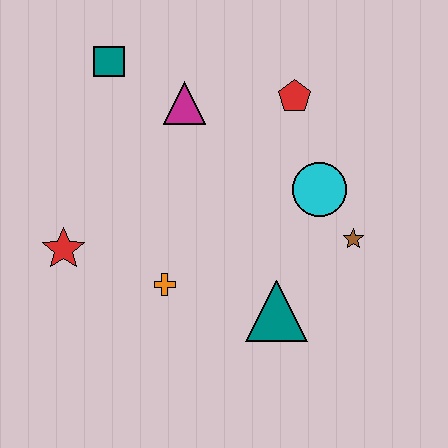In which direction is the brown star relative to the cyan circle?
The brown star is below the cyan circle.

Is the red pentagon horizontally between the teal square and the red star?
No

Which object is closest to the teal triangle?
The brown star is closest to the teal triangle.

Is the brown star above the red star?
Yes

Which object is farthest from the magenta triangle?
The teal triangle is farthest from the magenta triangle.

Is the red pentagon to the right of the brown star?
No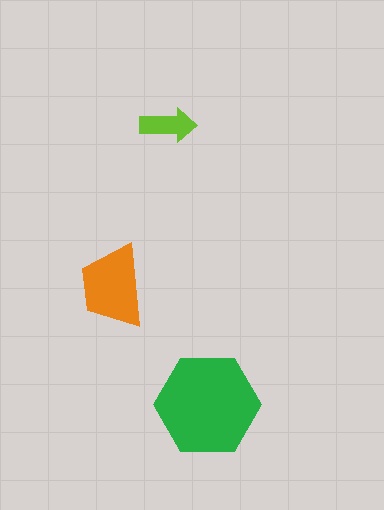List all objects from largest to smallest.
The green hexagon, the orange trapezoid, the lime arrow.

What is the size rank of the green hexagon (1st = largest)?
1st.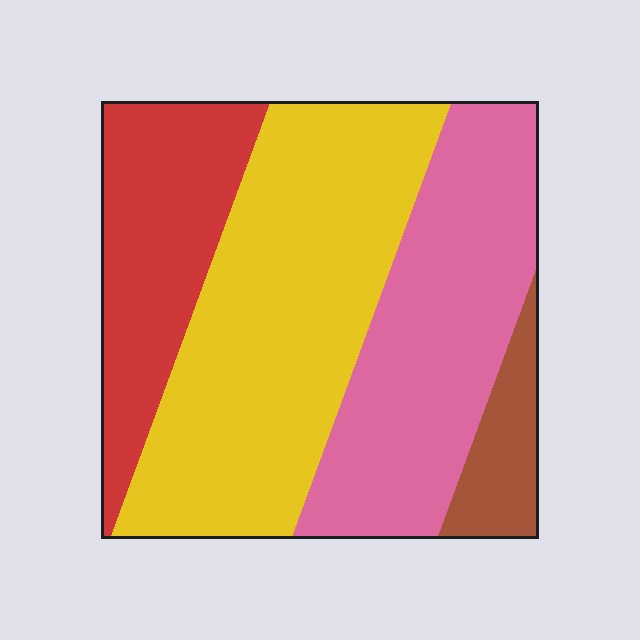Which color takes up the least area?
Brown, at roughly 5%.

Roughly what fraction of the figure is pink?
Pink takes up about one third (1/3) of the figure.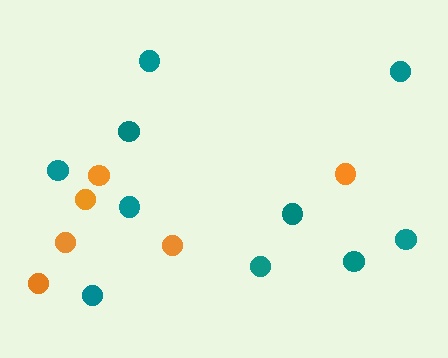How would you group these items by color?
There are 2 groups: one group of teal circles (10) and one group of orange circles (6).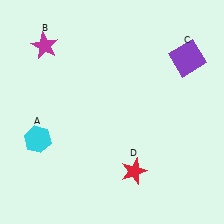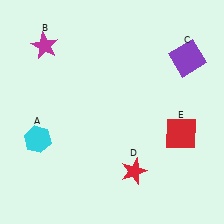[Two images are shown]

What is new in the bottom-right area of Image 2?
A red square (E) was added in the bottom-right area of Image 2.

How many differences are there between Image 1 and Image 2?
There is 1 difference between the two images.